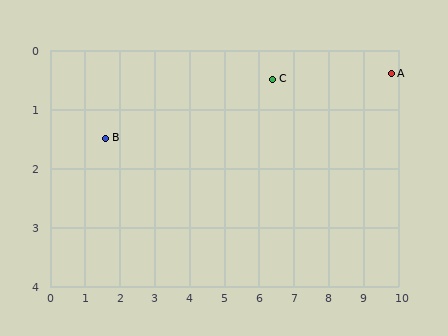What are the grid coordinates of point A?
Point A is at approximately (9.8, 0.4).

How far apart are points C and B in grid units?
Points C and B are about 4.9 grid units apart.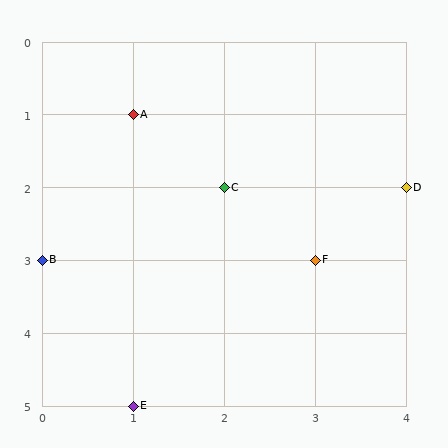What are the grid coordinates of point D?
Point D is at grid coordinates (4, 2).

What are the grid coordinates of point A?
Point A is at grid coordinates (1, 1).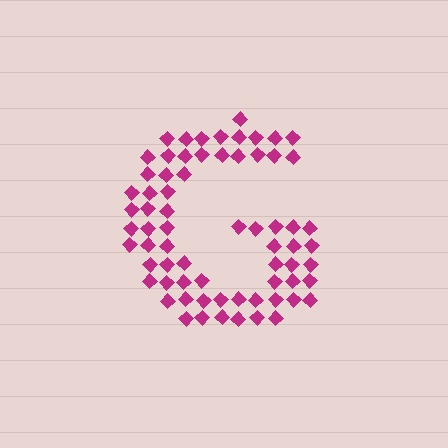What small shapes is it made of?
It is made of small diamonds.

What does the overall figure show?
The overall figure shows the letter G.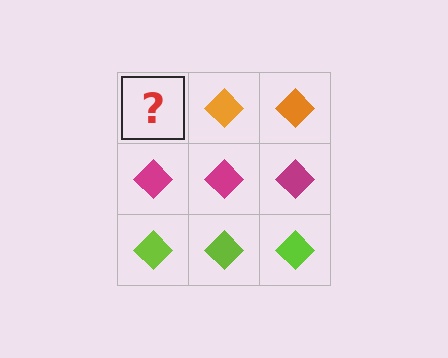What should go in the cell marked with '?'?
The missing cell should contain an orange diamond.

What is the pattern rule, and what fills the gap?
The rule is that each row has a consistent color. The gap should be filled with an orange diamond.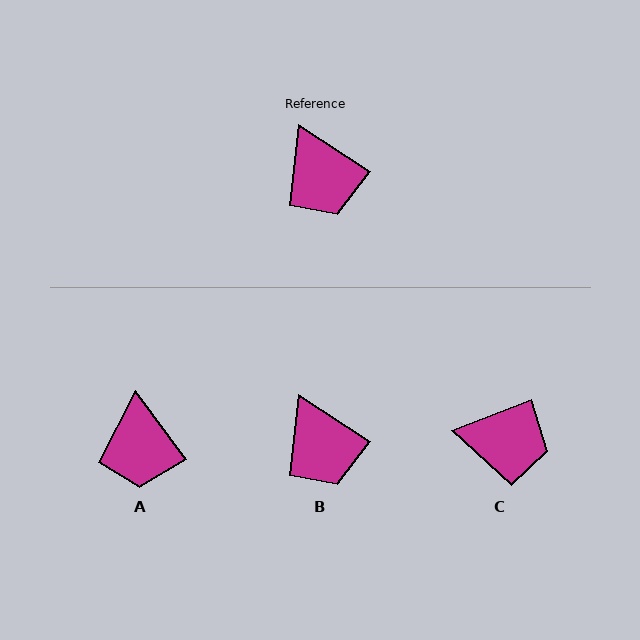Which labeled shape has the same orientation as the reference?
B.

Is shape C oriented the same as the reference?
No, it is off by about 54 degrees.